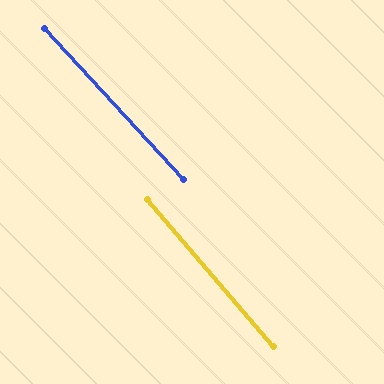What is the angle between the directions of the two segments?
Approximately 2 degrees.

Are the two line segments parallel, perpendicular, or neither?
Parallel — their directions differ by only 1.9°.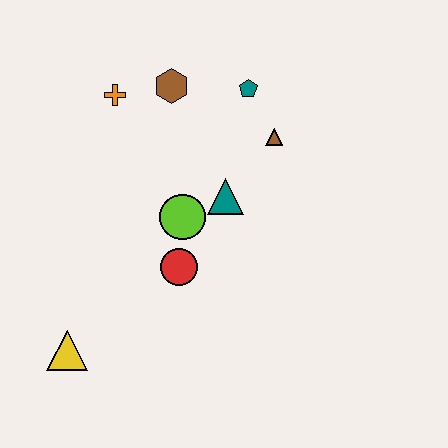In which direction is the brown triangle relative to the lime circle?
The brown triangle is to the right of the lime circle.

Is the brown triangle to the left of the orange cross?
No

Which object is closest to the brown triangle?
The teal pentagon is closest to the brown triangle.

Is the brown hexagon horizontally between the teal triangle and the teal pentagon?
No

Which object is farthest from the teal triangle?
The yellow triangle is farthest from the teal triangle.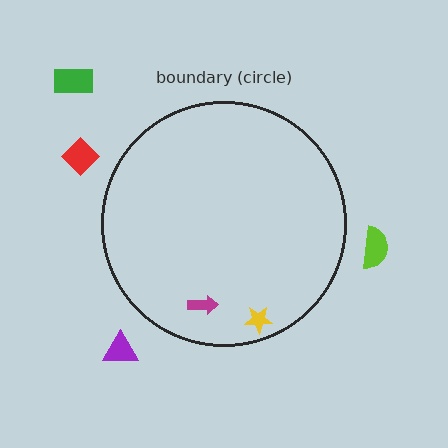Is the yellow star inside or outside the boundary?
Inside.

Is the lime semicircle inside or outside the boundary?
Outside.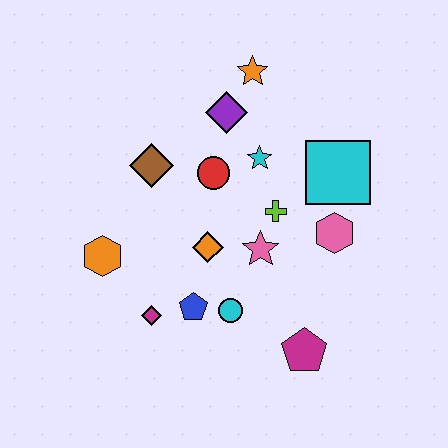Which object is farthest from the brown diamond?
The magenta pentagon is farthest from the brown diamond.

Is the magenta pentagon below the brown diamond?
Yes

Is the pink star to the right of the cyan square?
No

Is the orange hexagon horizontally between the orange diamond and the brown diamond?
No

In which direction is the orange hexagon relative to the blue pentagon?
The orange hexagon is to the left of the blue pentagon.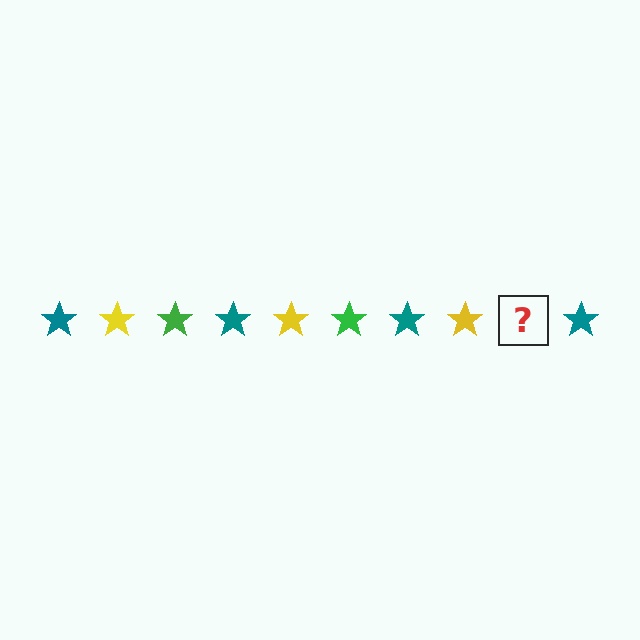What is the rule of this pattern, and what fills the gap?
The rule is that the pattern cycles through teal, yellow, green stars. The gap should be filled with a green star.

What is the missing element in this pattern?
The missing element is a green star.